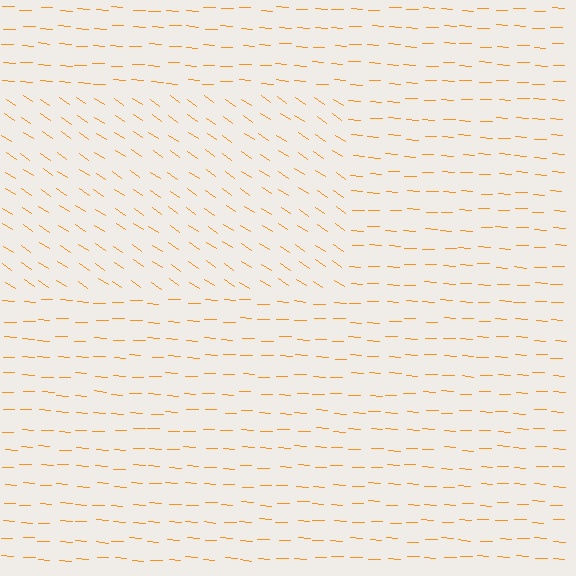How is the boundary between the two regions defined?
The boundary is defined purely by a change in line orientation (approximately 31 degrees difference). All lines are the same color and thickness.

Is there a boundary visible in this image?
Yes, there is a texture boundary formed by a change in line orientation.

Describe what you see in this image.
The image is filled with small orange line segments. A rectangle region in the image has lines oriented differently from the surrounding lines, creating a visible texture boundary.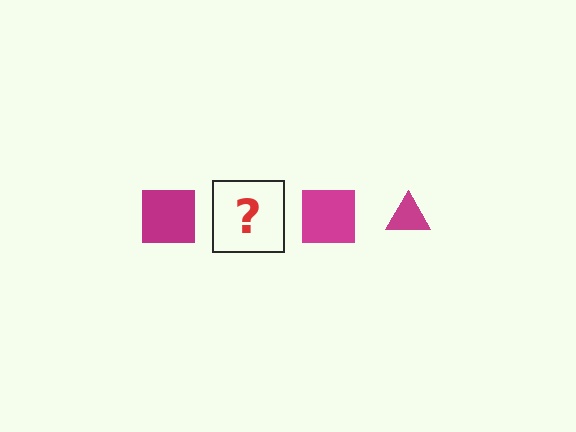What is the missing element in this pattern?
The missing element is a magenta triangle.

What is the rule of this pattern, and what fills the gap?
The rule is that the pattern cycles through square, triangle shapes in magenta. The gap should be filled with a magenta triangle.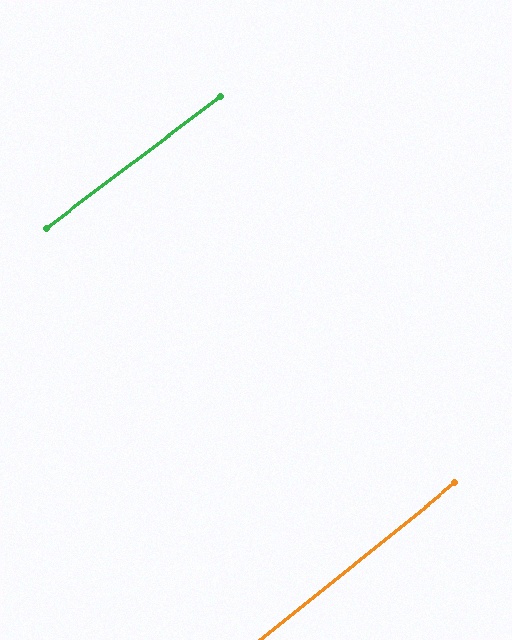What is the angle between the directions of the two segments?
Approximately 2 degrees.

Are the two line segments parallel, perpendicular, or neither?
Parallel — their directions differ by only 1.8°.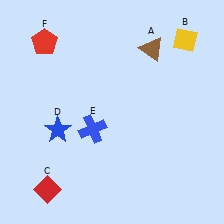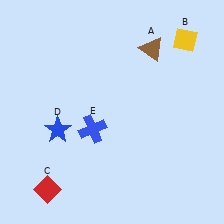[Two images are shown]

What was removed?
The red pentagon (F) was removed in Image 2.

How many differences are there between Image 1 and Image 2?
There is 1 difference between the two images.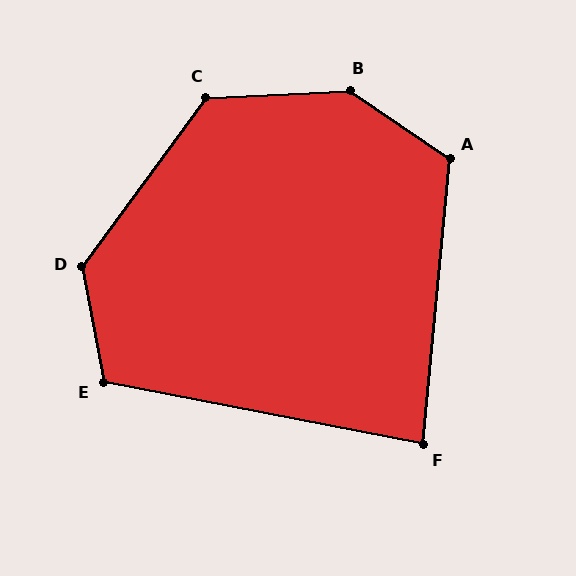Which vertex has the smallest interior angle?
F, at approximately 84 degrees.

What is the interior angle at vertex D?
Approximately 133 degrees (obtuse).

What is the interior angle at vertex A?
Approximately 119 degrees (obtuse).